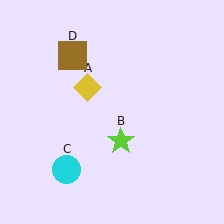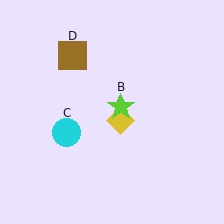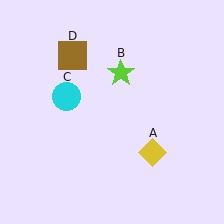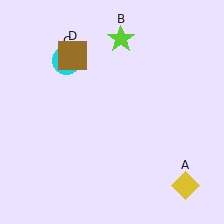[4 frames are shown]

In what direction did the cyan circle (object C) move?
The cyan circle (object C) moved up.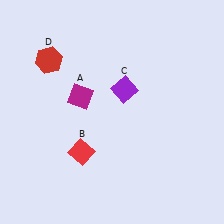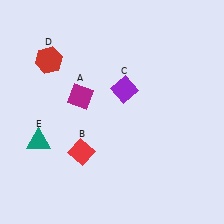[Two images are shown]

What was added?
A teal triangle (E) was added in Image 2.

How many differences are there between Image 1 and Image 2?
There is 1 difference between the two images.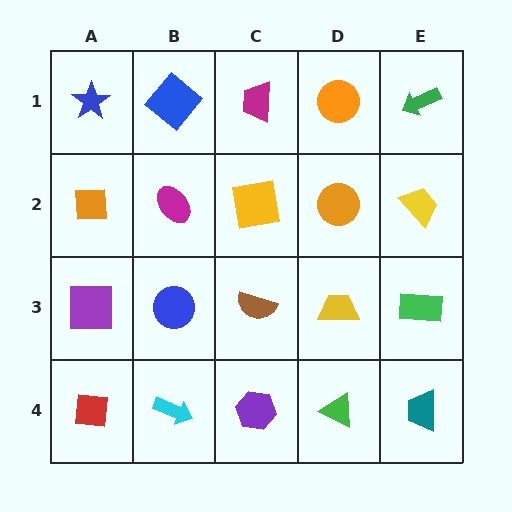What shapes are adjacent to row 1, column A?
An orange square (row 2, column A), a blue diamond (row 1, column B).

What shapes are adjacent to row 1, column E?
A yellow trapezoid (row 2, column E), an orange circle (row 1, column D).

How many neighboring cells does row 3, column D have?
4.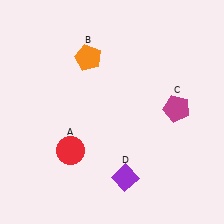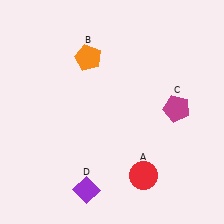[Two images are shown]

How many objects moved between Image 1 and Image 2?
2 objects moved between the two images.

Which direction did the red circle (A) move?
The red circle (A) moved right.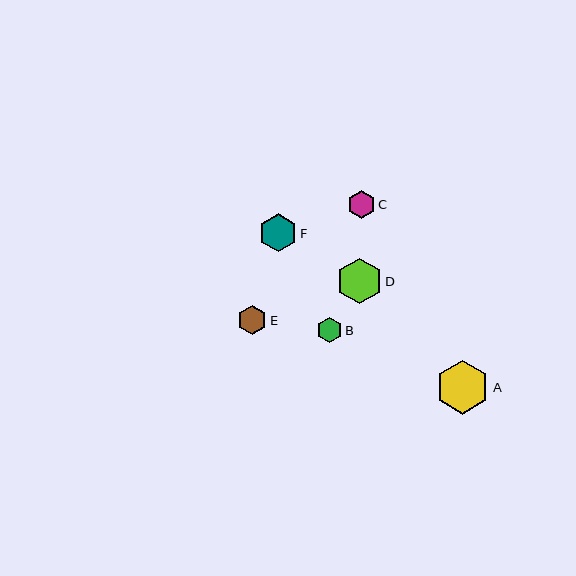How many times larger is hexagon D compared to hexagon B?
Hexagon D is approximately 1.8 times the size of hexagon B.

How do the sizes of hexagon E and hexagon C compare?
Hexagon E and hexagon C are approximately the same size.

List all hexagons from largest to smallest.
From largest to smallest: A, D, F, E, C, B.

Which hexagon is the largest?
Hexagon A is the largest with a size of approximately 54 pixels.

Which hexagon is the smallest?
Hexagon B is the smallest with a size of approximately 25 pixels.